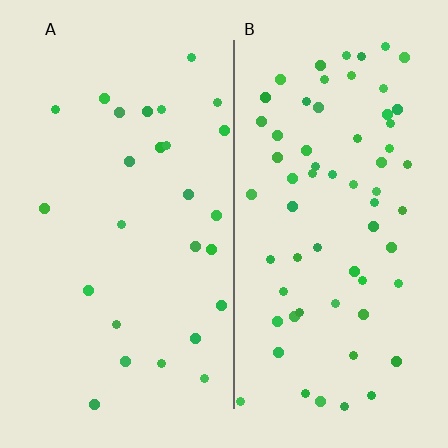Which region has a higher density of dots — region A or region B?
B (the right).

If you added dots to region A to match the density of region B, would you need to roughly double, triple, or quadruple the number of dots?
Approximately double.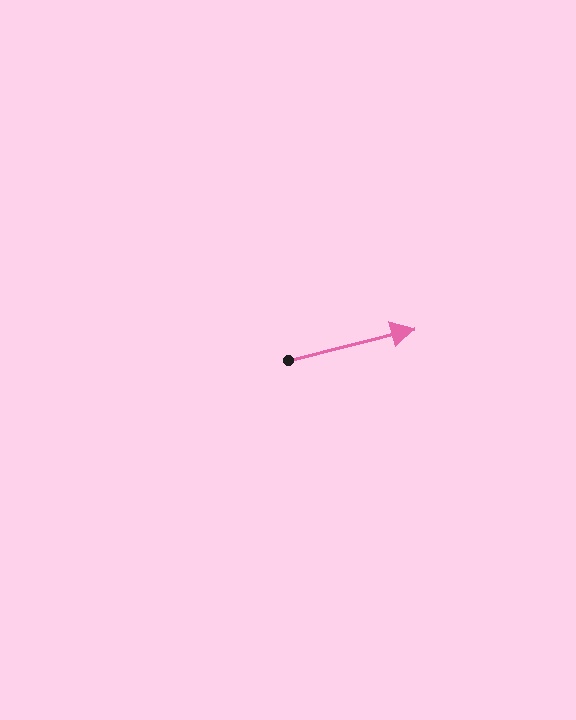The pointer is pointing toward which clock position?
Roughly 3 o'clock.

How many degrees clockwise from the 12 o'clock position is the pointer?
Approximately 76 degrees.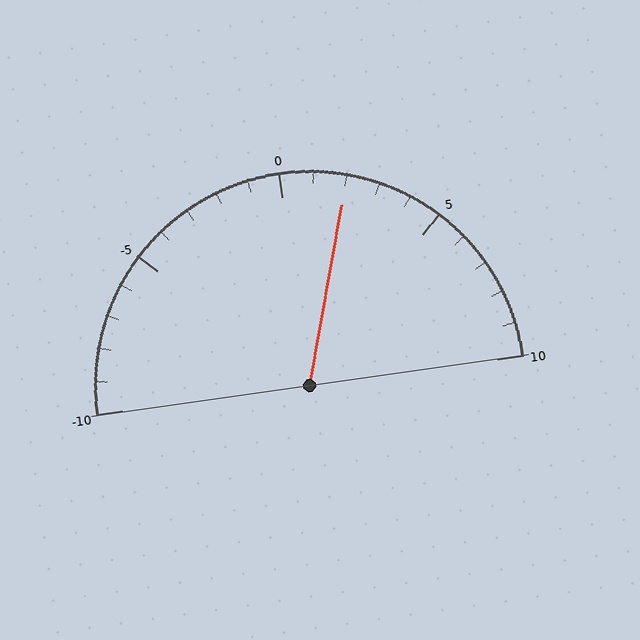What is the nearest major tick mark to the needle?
The nearest major tick mark is 0.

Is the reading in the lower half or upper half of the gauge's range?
The reading is in the upper half of the range (-10 to 10).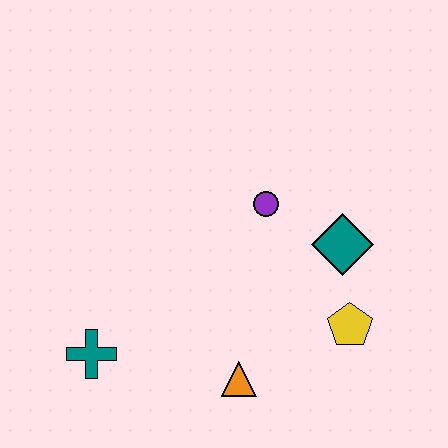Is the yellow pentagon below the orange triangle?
No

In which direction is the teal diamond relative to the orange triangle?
The teal diamond is above the orange triangle.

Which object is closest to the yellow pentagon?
The teal diamond is closest to the yellow pentagon.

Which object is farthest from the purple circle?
The teal cross is farthest from the purple circle.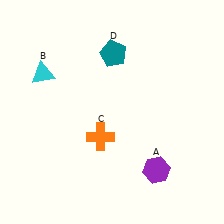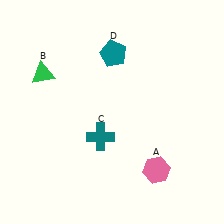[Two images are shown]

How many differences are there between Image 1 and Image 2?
There are 3 differences between the two images.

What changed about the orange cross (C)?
In Image 1, C is orange. In Image 2, it changed to teal.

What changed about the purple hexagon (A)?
In Image 1, A is purple. In Image 2, it changed to pink.